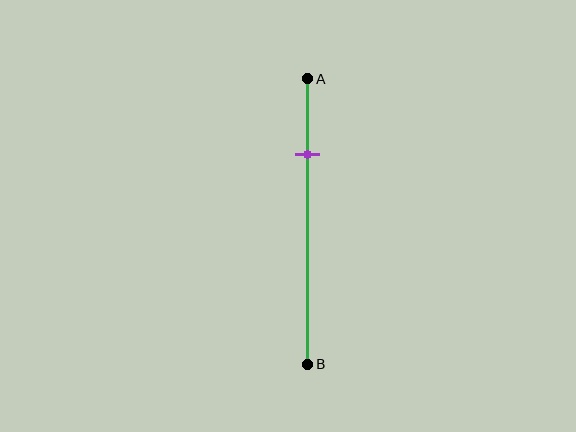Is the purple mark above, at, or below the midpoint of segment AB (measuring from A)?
The purple mark is above the midpoint of segment AB.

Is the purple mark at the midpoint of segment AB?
No, the mark is at about 25% from A, not at the 50% midpoint.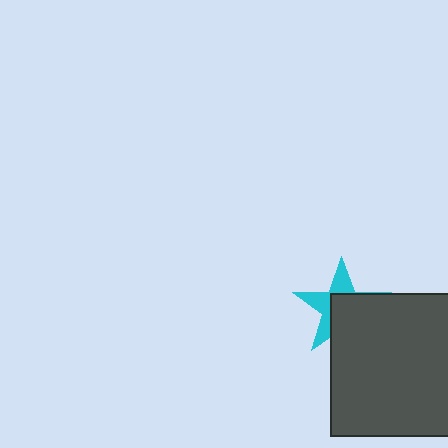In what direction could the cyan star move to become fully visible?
The cyan star could move toward the upper-left. That would shift it out from behind the dark gray square entirely.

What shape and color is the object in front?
The object in front is a dark gray square.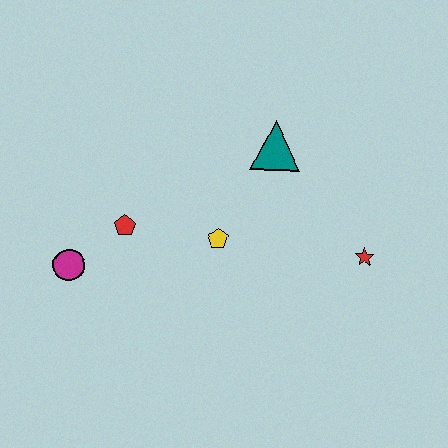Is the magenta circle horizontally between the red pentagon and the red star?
No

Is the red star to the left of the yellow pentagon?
No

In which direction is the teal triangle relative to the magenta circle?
The teal triangle is to the right of the magenta circle.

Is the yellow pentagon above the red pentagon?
No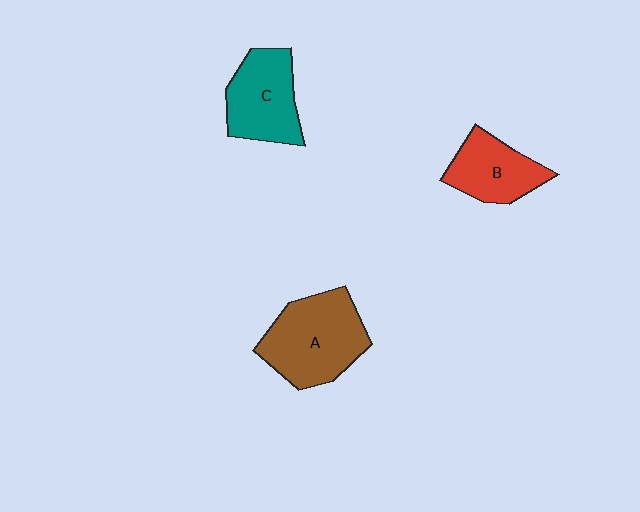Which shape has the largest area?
Shape A (brown).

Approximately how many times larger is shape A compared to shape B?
Approximately 1.5 times.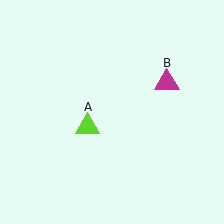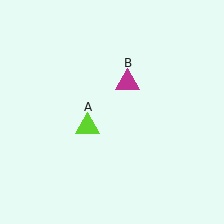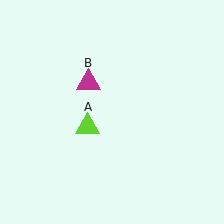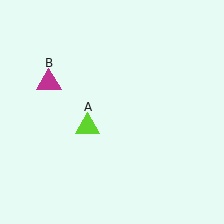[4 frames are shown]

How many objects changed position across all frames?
1 object changed position: magenta triangle (object B).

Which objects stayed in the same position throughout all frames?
Lime triangle (object A) remained stationary.